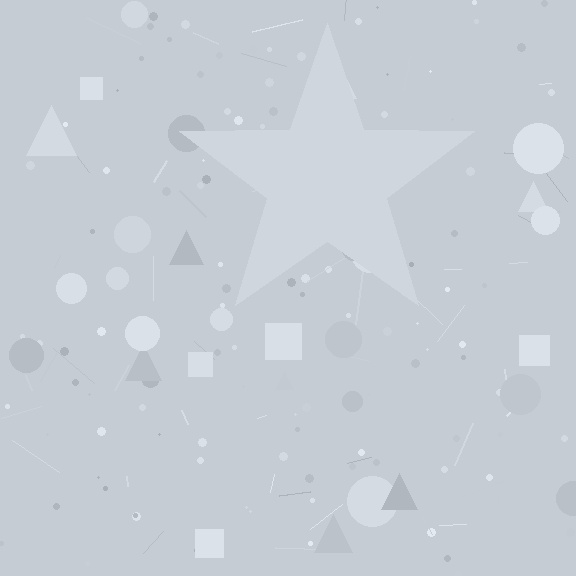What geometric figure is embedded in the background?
A star is embedded in the background.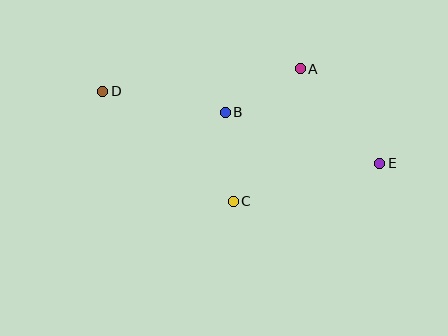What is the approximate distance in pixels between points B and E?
The distance between B and E is approximately 163 pixels.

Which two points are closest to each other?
Points A and B are closest to each other.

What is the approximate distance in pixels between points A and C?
The distance between A and C is approximately 148 pixels.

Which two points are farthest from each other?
Points D and E are farthest from each other.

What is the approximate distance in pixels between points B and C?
The distance between B and C is approximately 89 pixels.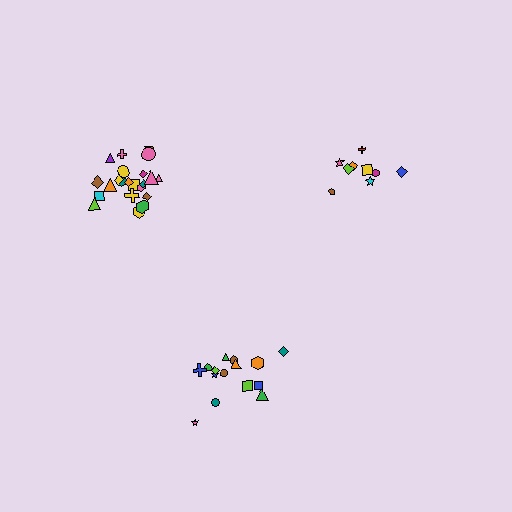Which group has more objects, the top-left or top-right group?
The top-left group.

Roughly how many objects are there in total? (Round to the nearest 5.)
Roughly 45 objects in total.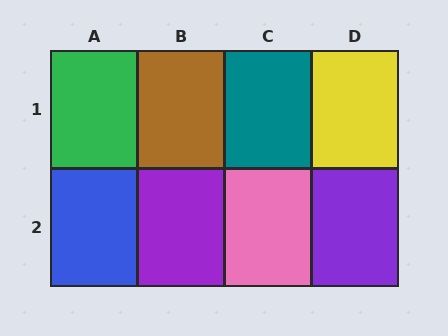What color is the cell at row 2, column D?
Purple.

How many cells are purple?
2 cells are purple.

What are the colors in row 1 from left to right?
Green, brown, teal, yellow.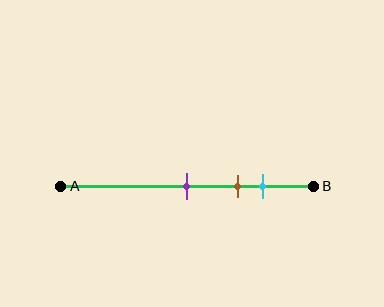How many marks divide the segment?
There are 3 marks dividing the segment.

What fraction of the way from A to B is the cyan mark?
The cyan mark is approximately 80% (0.8) of the way from A to B.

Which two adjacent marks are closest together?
The brown and cyan marks are the closest adjacent pair.